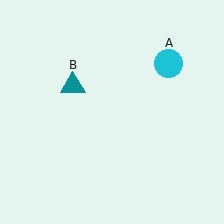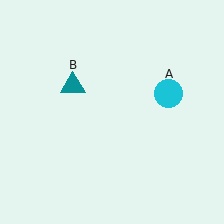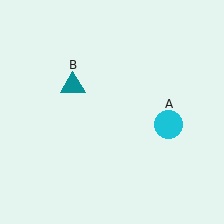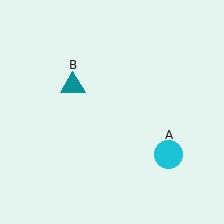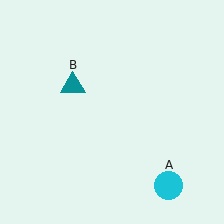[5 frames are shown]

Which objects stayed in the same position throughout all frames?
Teal triangle (object B) remained stationary.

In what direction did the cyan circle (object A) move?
The cyan circle (object A) moved down.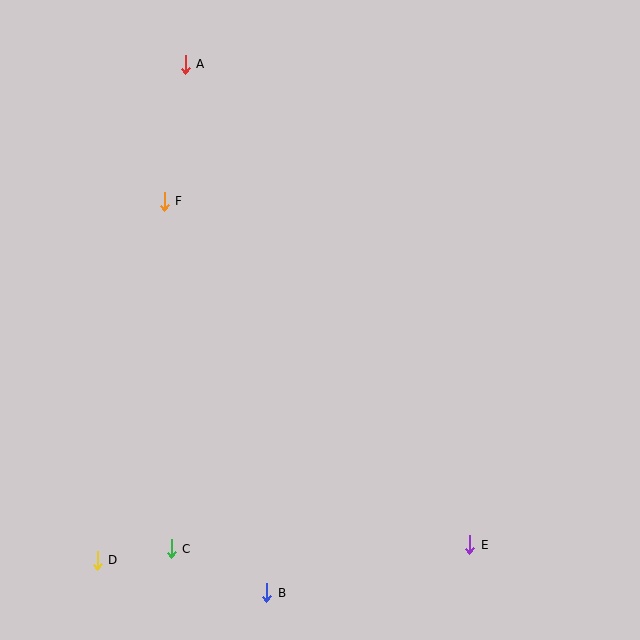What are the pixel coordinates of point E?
Point E is at (470, 545).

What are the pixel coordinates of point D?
Point D is at (97, 560).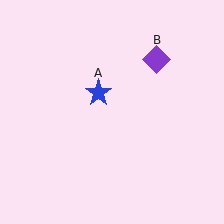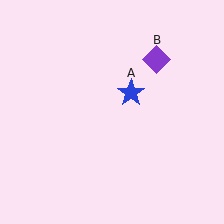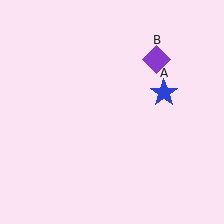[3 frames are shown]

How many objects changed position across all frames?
1 object changed position: blue star (object A).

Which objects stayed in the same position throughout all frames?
Purple diamond (object B) remained stationary.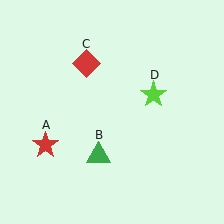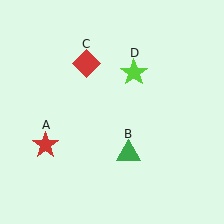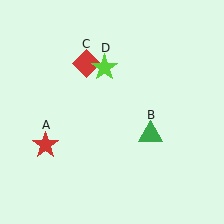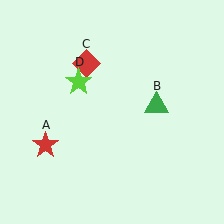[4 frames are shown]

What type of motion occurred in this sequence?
The green triangle (object B), lime star (object D) rotated counterclockwise around the center of the scene.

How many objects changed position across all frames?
2 objects changed position: green triangle (object B), lime star (object D).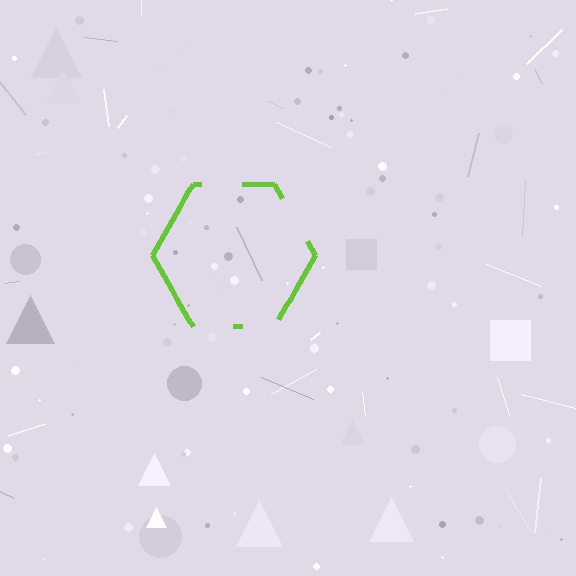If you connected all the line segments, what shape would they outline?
They would outline a hexagon.